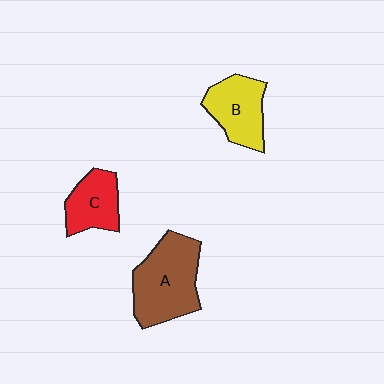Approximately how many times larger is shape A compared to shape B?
Approximately 1.5 times.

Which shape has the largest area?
Shape A (brown).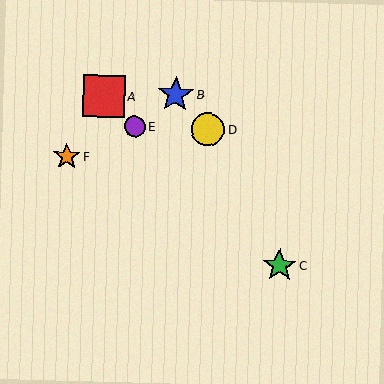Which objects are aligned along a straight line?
Objects A, C, E are aligned along a straight line.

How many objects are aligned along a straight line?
3 objects (A, C, E) are aligned along a straight line.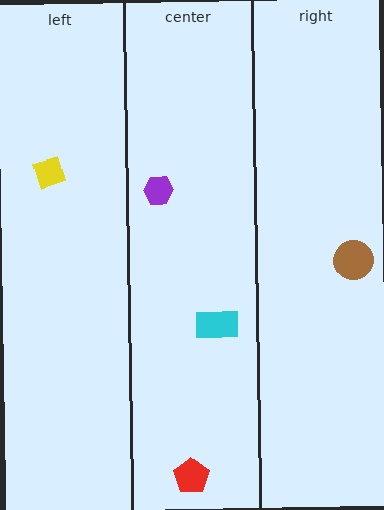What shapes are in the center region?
The cyan rectangle, the purple hexagon, the red pentagon.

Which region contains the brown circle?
The right region.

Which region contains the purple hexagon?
The center region.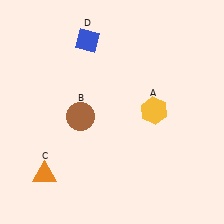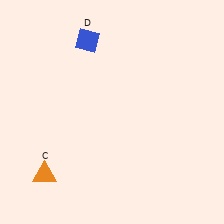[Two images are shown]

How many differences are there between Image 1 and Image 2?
There are 2 differences between the two images.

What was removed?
The yellow hexagon (A), the brown circle (B) were removed in Image 2.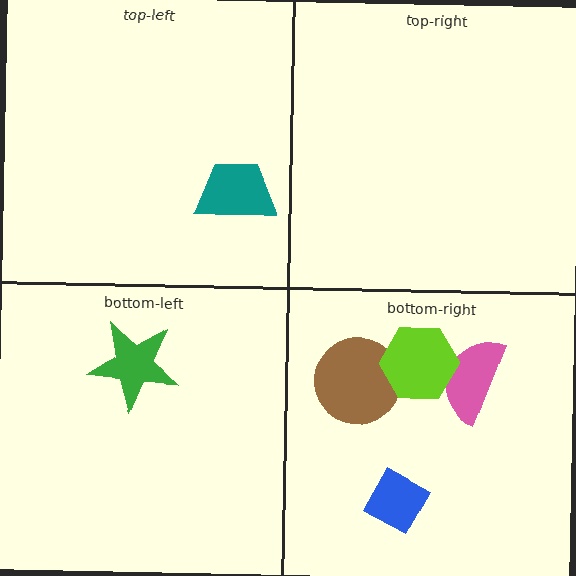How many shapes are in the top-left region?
1.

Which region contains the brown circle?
The bottom-right region.